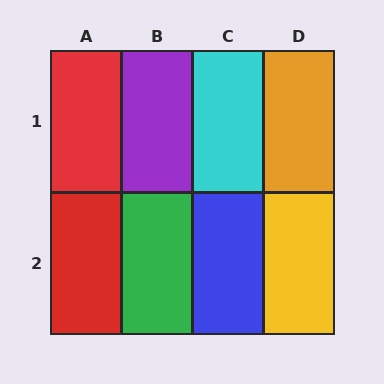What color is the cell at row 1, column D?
Orange.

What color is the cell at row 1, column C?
Cyan.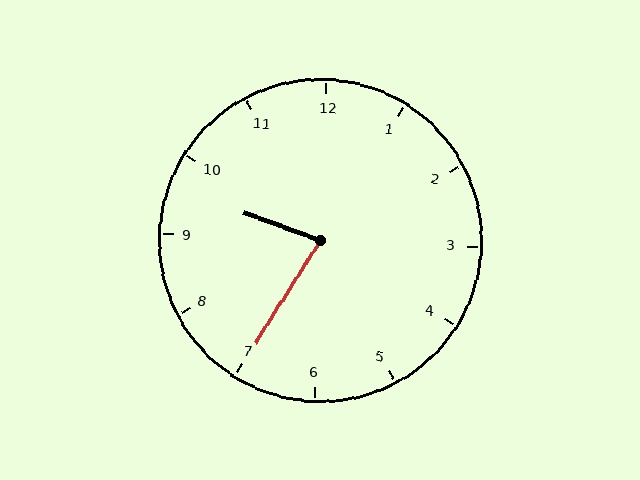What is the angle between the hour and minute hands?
Approximately 78 degrees.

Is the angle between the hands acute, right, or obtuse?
It is acute.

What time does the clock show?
9:35.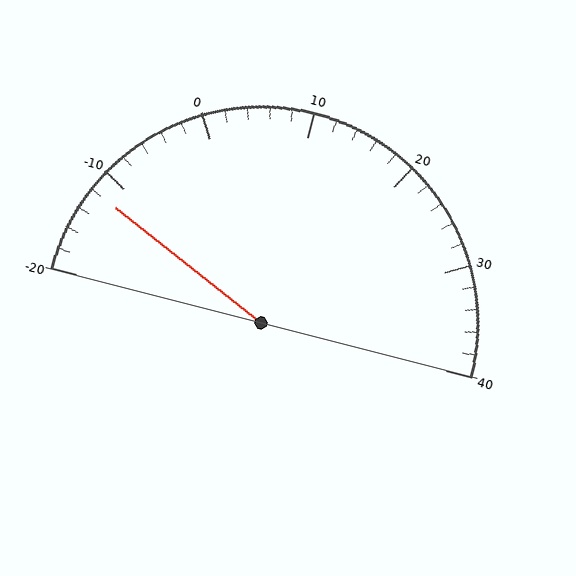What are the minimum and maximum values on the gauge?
The gauge ranges from -20 to 40.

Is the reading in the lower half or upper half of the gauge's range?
The reading is in the lower half of the range (-20 to 40).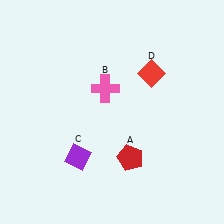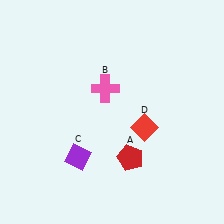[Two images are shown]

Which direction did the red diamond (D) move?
The red diamond (D) moved down.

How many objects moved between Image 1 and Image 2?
1 object moved between the two images.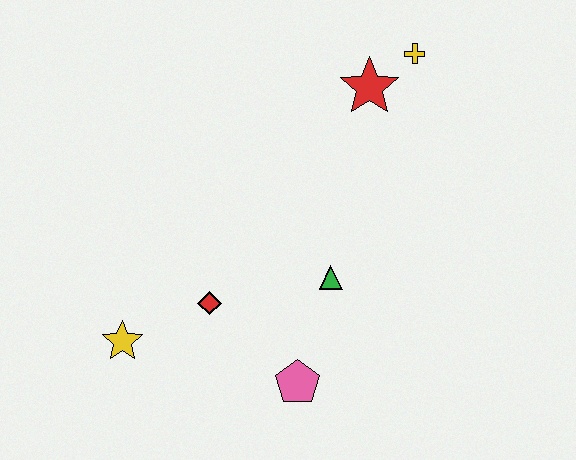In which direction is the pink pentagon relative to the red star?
The pink pentagon is below the red star.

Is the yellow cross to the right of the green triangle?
Yes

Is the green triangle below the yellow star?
No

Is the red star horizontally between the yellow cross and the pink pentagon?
Yes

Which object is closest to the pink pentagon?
The green triangle is closest to the pink pentagon.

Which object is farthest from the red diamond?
The yellow cross is farthest from the red diamond.